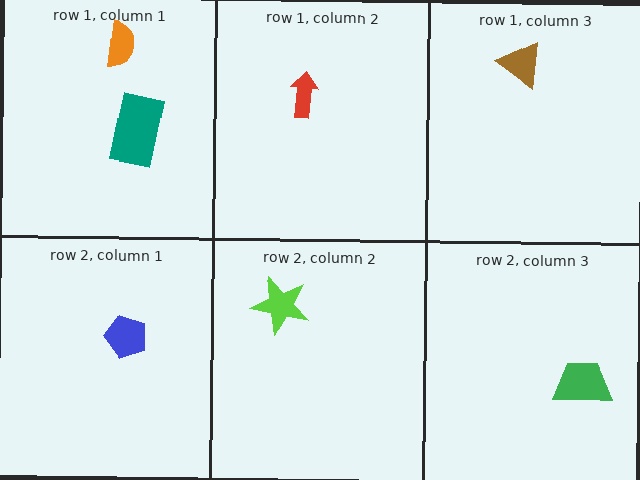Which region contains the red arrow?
The row 1, column 2 region.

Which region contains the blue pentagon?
The row 2, column 1 region.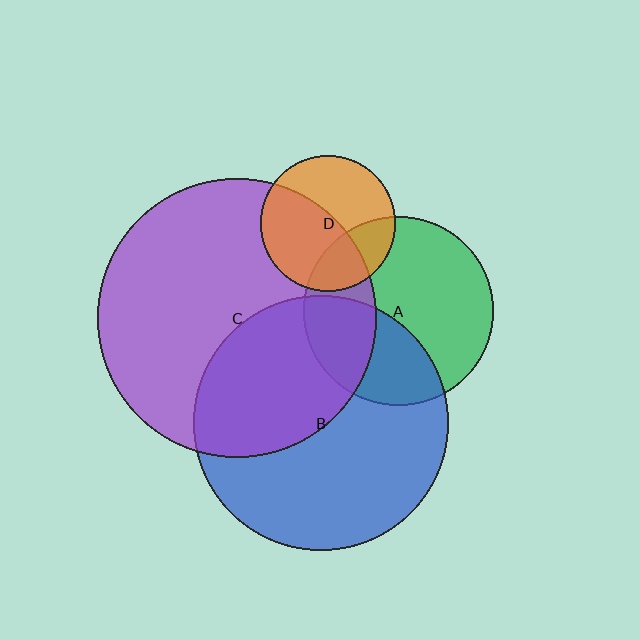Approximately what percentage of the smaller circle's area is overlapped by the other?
Approximately 40%.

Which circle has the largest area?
Circle C (purple).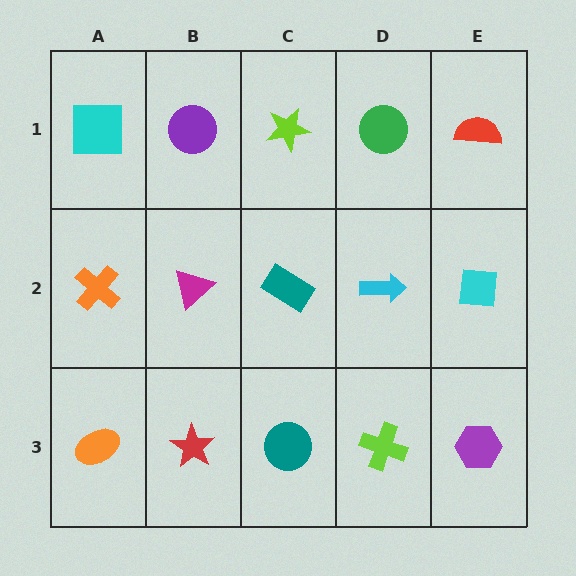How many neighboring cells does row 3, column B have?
3.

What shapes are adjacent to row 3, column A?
An orange cross (row 2, column A), a red star (row 3, column B).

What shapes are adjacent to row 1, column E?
A cyan square (row 2, column E), a green circle (row 1, column D).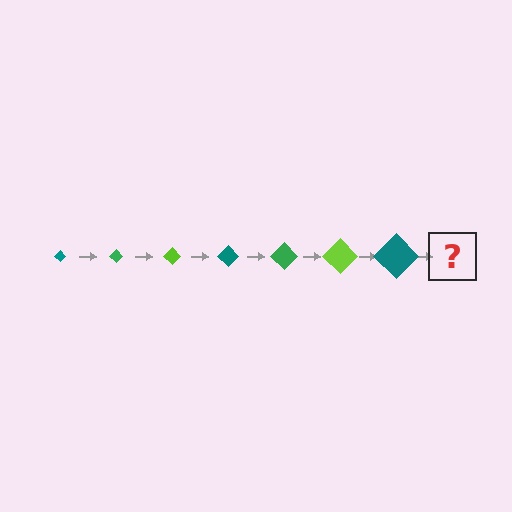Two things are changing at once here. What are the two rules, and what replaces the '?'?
The two rules are that the diamond grows larger each step and the color cycles through teal, green, and lime. The '?' should be a green diamond, larger than the previous one.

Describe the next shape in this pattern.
It should be a green diamond, larger than the previous one.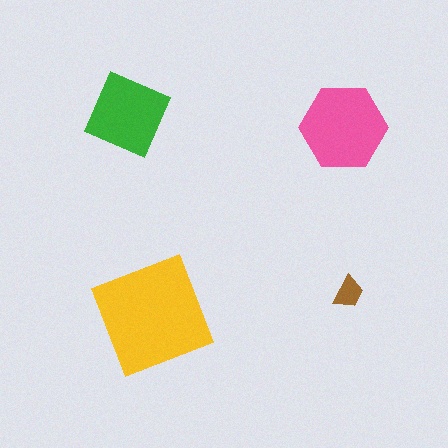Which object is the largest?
The yellow square.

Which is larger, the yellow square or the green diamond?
The yellow square.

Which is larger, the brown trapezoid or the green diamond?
The green diamond.